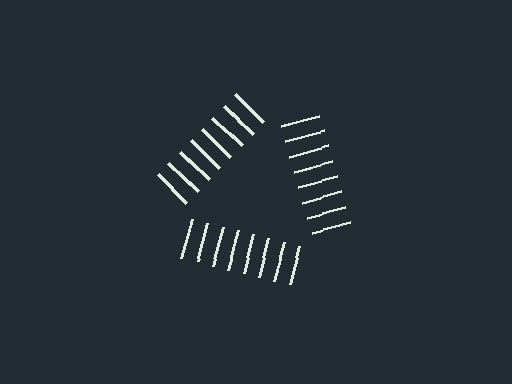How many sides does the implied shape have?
3 sides — the line-ends trace a triangle.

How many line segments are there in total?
24 — 8 along each of the 3 edges.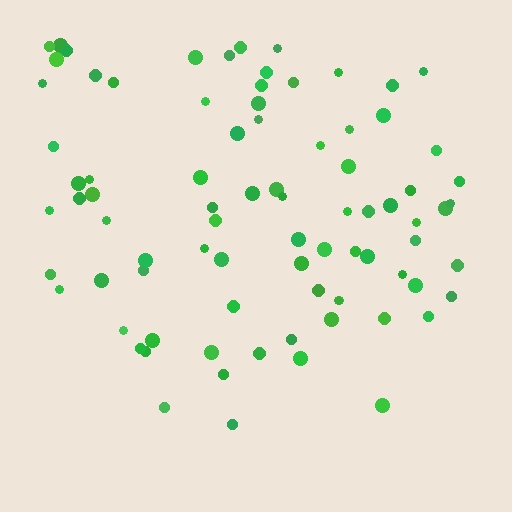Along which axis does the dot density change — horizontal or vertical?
Vertical.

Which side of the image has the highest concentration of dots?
The top.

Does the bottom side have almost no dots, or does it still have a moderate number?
Still a moderate number, just noticeably fewer than the top.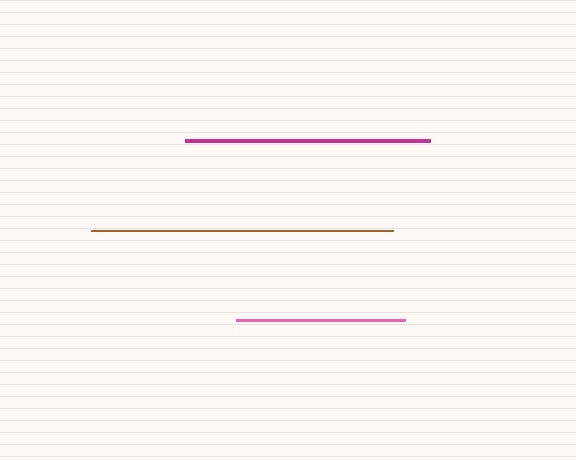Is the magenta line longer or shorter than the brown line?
The brown line is longer than the magenta line.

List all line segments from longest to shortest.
From longest to shortest: brown, magenta, pink.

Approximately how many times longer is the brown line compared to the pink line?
The brown line is approximately 1.8 times the length of the pink line.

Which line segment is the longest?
The brown line is the longest at approximately 302 pixels.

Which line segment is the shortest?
The pink line is the shortest at approximately 169 pixels.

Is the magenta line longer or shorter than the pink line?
The magenta line is longer than the pink line.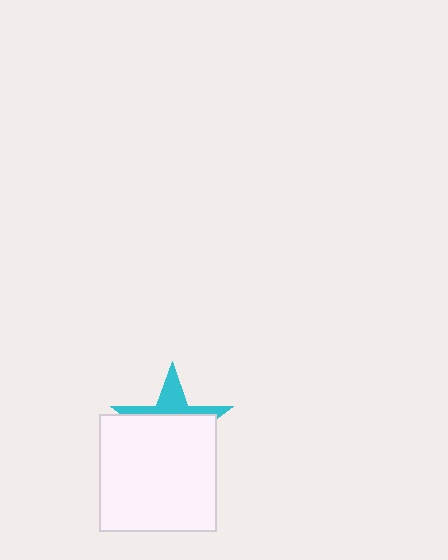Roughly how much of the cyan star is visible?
A small part of it is visible (roughly 33%).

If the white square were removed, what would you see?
You would see the complete cyan star.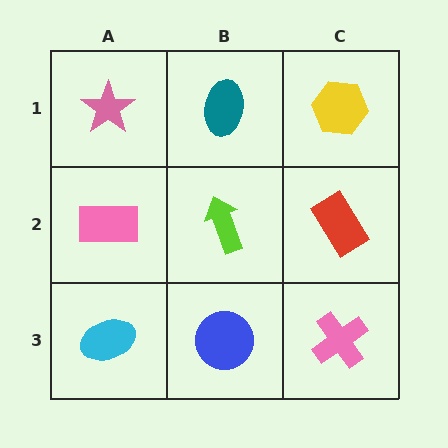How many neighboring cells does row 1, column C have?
2.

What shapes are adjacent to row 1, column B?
A lime arrow (row 2, column B), a pink star (row 1, column A), a yellow hexagon (row 1, column C).